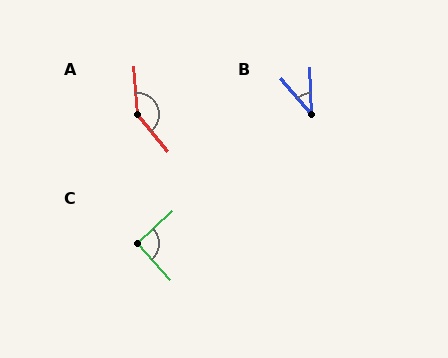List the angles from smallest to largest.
B (39°), C (91°), A (145°).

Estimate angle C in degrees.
Approximately 91 degrees.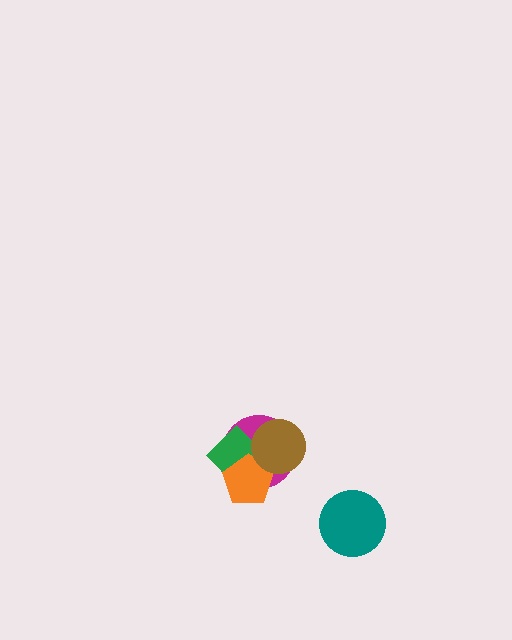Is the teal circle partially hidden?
No, no other shape covers it.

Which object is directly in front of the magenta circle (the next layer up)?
The green diamond is directly in front of the magenta circle.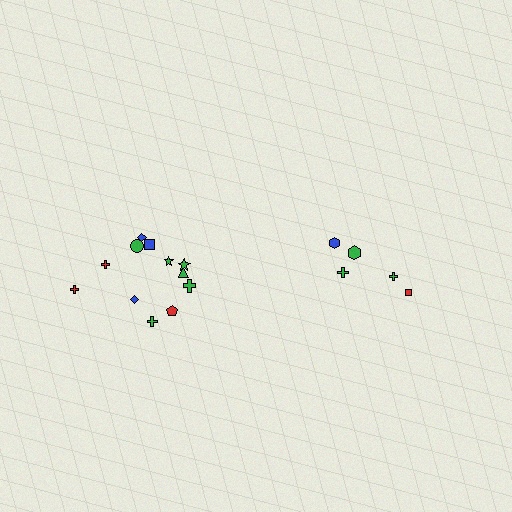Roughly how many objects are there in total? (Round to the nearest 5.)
Roughly 15 objects in total.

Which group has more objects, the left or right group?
The left group.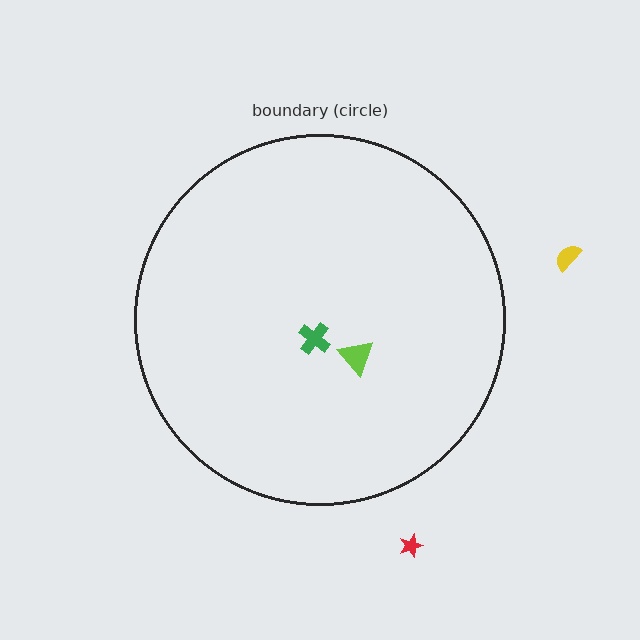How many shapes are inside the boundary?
2 inside, 2 outside.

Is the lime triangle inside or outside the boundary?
Inside.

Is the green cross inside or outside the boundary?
Inside.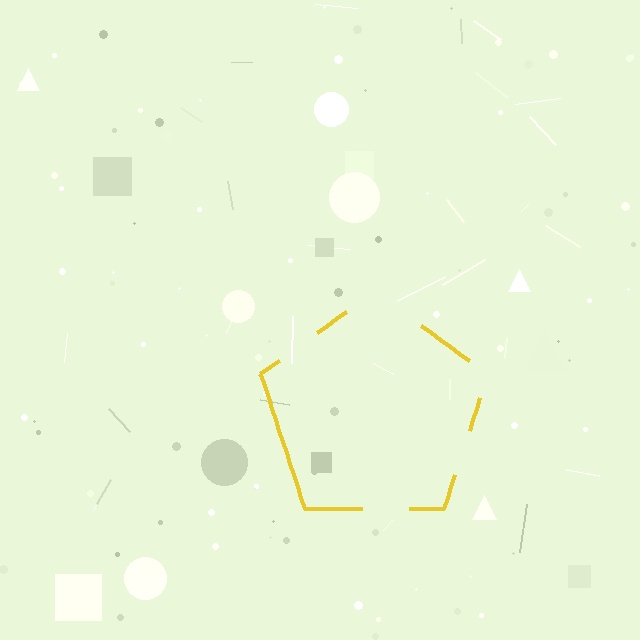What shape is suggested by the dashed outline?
The dashed outline suggests a pentagon.